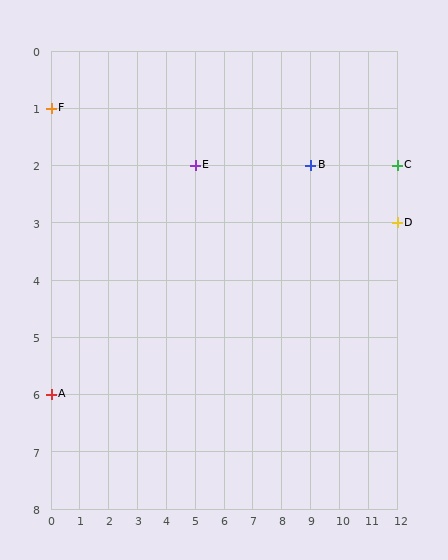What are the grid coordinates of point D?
Point D is at grid coordinates (12, 3).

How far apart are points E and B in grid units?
Points E and B are 4 columns apart.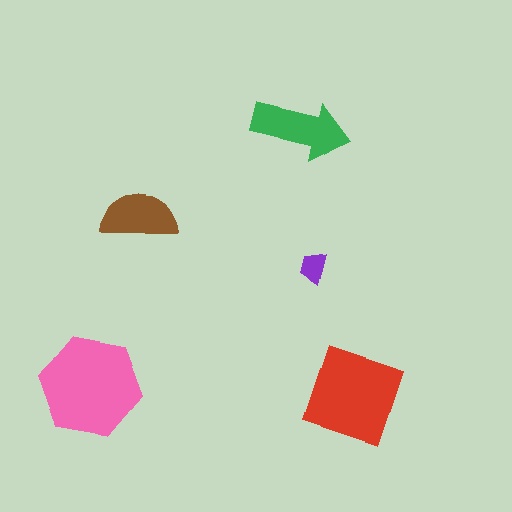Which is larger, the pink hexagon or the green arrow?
The pink hexagon.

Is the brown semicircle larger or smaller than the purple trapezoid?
Larger.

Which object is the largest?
The pink hexagon.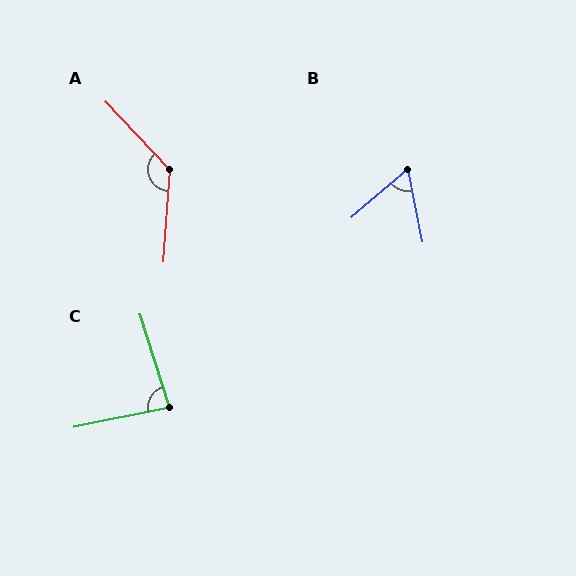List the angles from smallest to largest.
B (60°), C (84°), A (133°).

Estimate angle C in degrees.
Approximately 84 degrees.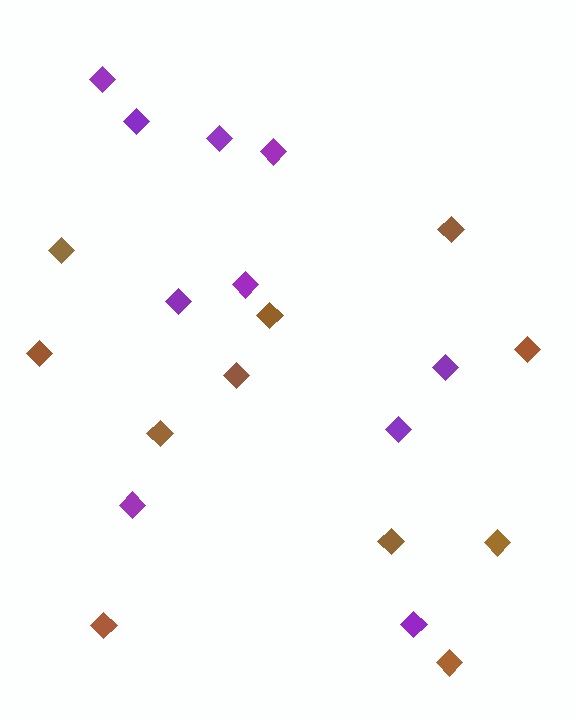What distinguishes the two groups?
There are 2 groups: one group of purple diamonds (10) and one group of brown diamonds (11).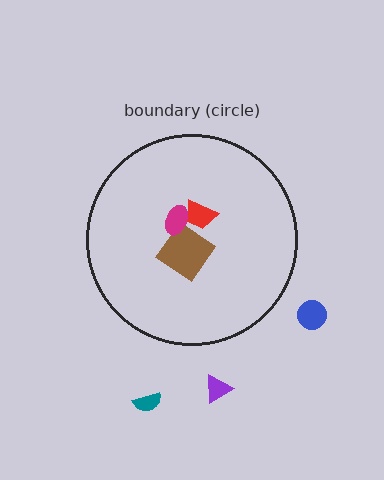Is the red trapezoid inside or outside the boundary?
Inside.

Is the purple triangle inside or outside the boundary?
Outside.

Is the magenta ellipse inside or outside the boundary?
Inside.